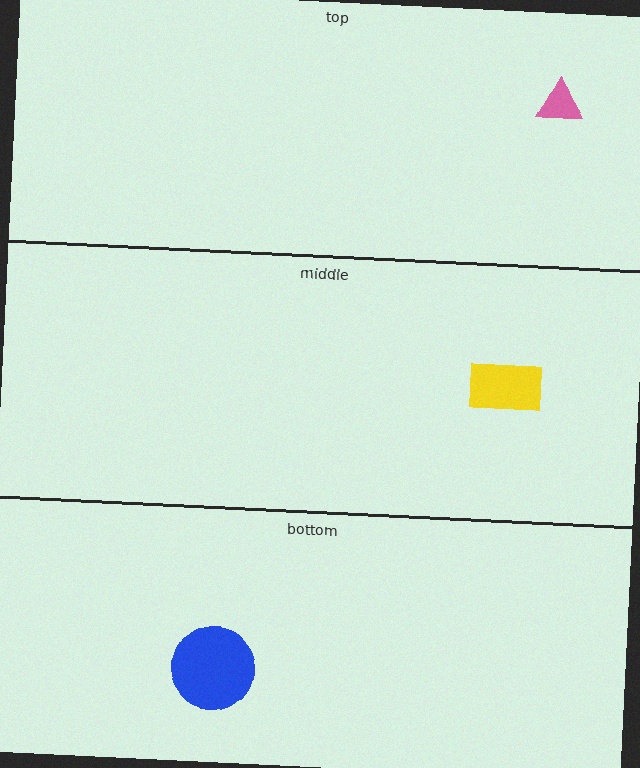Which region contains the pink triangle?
The top region.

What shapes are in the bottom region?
The blue circle.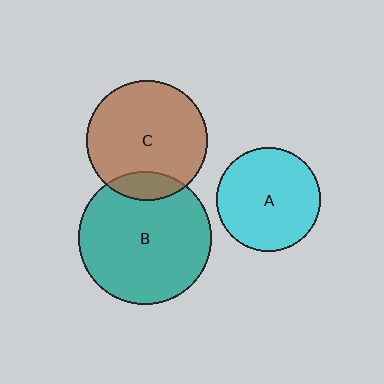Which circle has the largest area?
Circle B (teal).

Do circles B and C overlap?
Yes.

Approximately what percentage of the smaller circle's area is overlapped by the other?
Approximately 15%.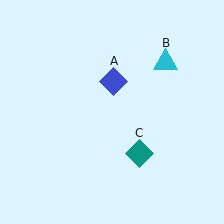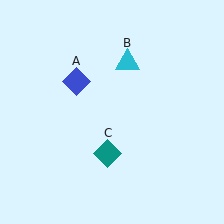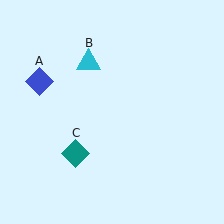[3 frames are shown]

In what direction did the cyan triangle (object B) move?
The cyan triangle (object B) moved left.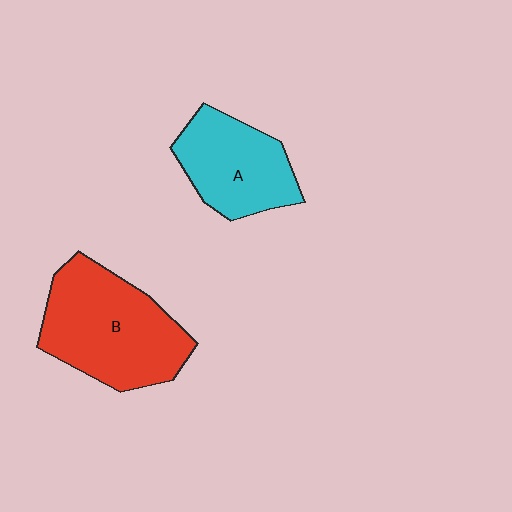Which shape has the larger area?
Shape B (red).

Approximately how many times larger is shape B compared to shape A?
Approximately 1.4 times.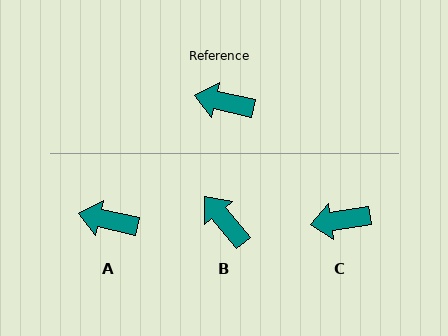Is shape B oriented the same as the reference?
No, it is off by about 37 degrees.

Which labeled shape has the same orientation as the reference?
A.